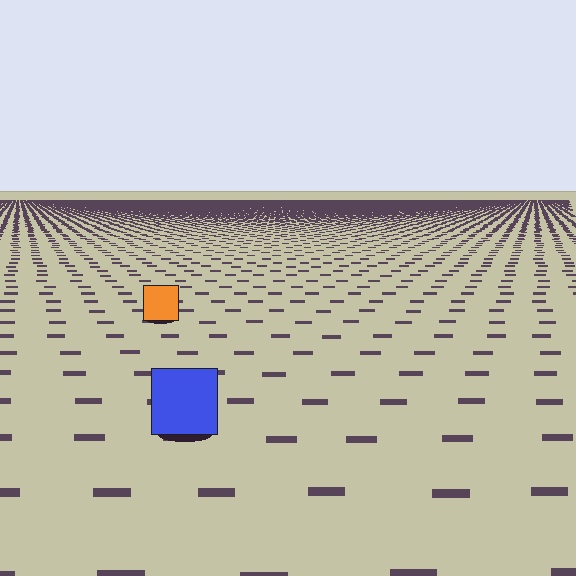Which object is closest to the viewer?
The blue square is closest. The texture marks near it are larger and more spread out.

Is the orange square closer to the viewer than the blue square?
No. The blue square is closer — you can tell from the texture gradient: the ground texture is coarser near it.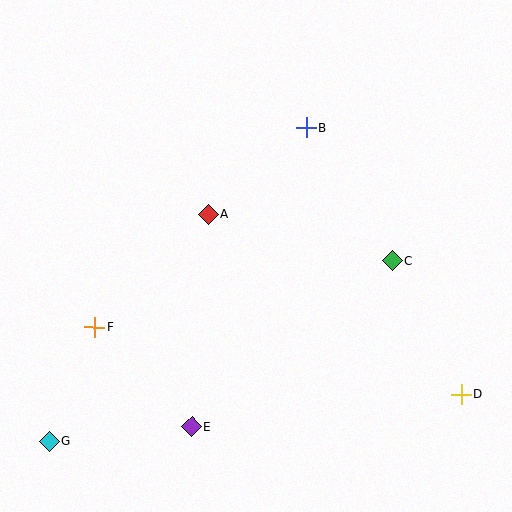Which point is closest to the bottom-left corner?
Point G is closest to the bottom-left corner.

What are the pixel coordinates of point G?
Point G is at (50, 442).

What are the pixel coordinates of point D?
Point D is at (461, 394).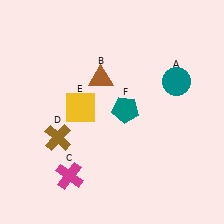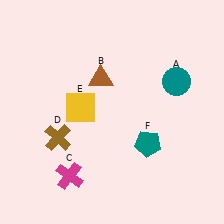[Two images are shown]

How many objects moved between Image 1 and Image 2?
1 object moved between the two images.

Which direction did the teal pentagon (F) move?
The teal pentagon (F) moved down.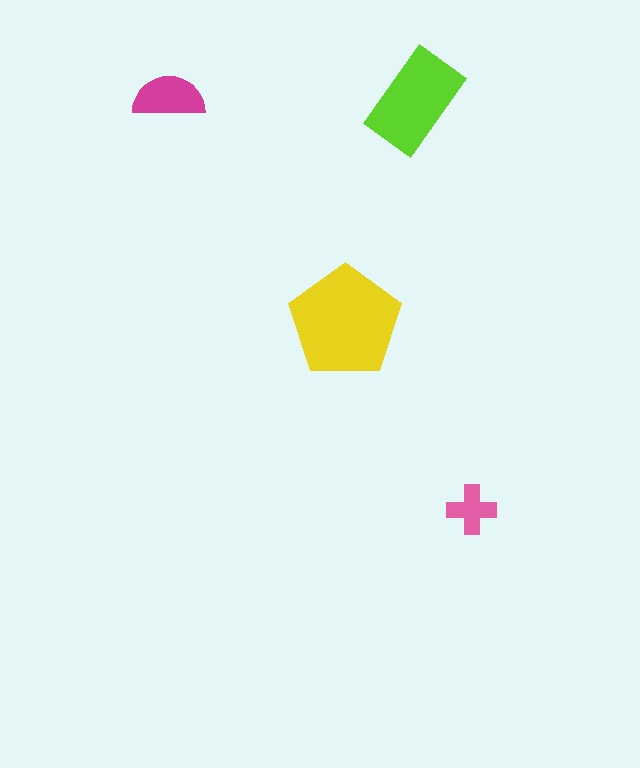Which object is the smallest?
The pink cross.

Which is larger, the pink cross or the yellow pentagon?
The yellow pentagon.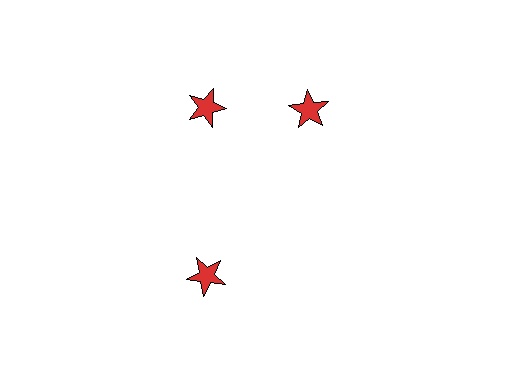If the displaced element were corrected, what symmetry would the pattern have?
It would have 3-fold rotational symmetry — the pattern would map onto itself every 120 degrees.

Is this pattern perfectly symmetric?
No. The 3 red stars are arranged in a ring, but one element near the 3 o'clock position is rotated out of alignment along the ring, breaking the 3-fold rotational symmetry.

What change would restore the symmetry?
The symmetry would be restored by rotating it back into even spacing with its neighbors so that all 3 stars sit at equal angles and equal distance from the center.